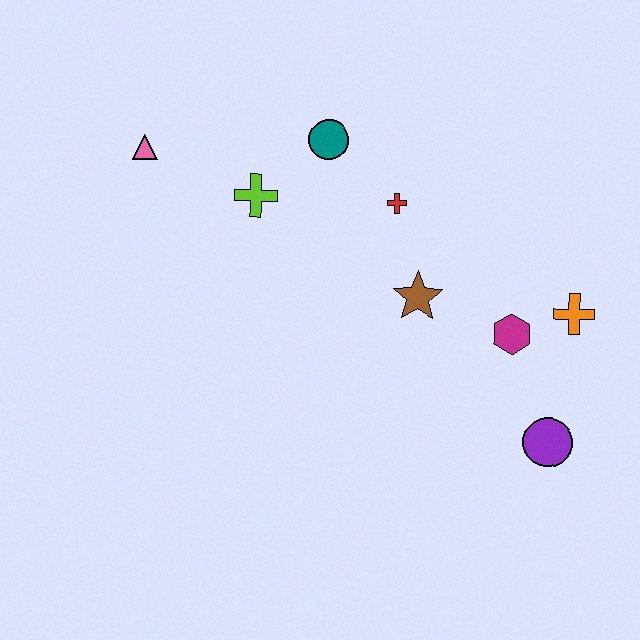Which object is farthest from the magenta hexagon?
The pink triangle is farthest from the magenta hexagon.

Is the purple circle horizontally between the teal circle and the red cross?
No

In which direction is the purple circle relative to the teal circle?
The purple circle is below the teal circle.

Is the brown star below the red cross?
Yes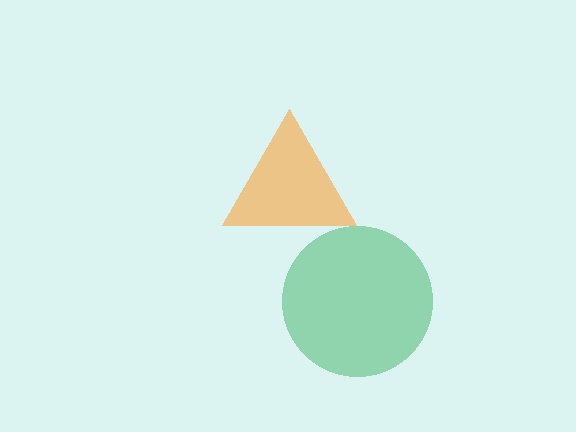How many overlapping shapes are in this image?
There are 2 overlapping shapes in the image.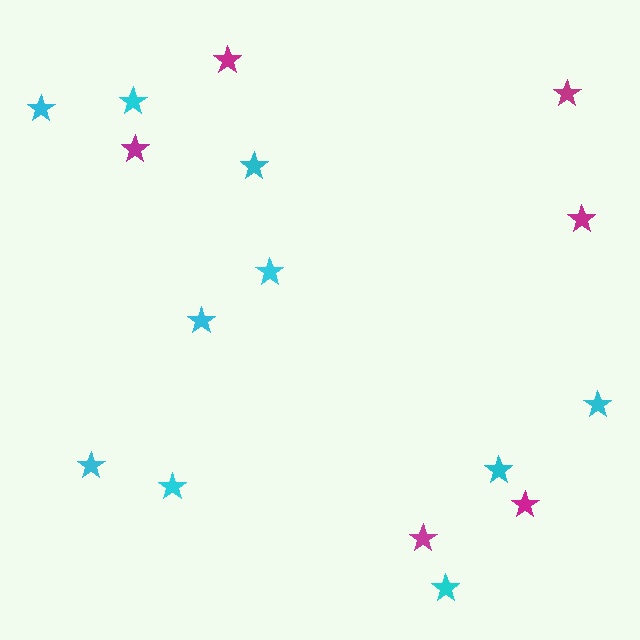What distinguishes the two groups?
There are 2 groups: one group of cyan stars (10) and one group of magenta stars (6).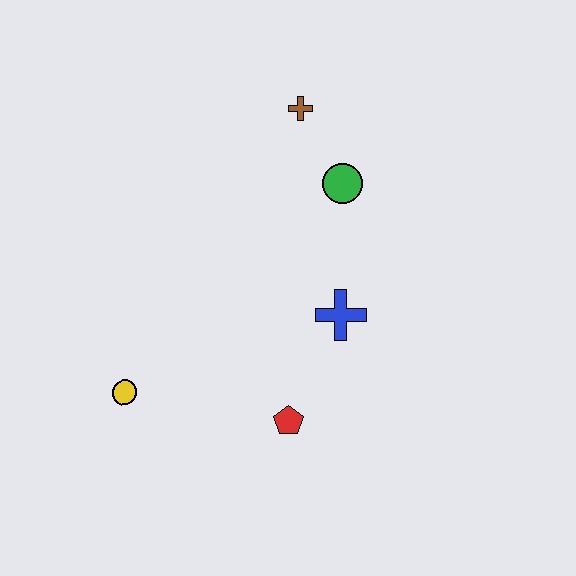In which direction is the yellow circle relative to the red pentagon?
The yellow circle is to the left of the red pentagon.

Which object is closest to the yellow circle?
The red pentagon is closest to the yellow circle.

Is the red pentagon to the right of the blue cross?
No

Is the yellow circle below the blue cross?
Yes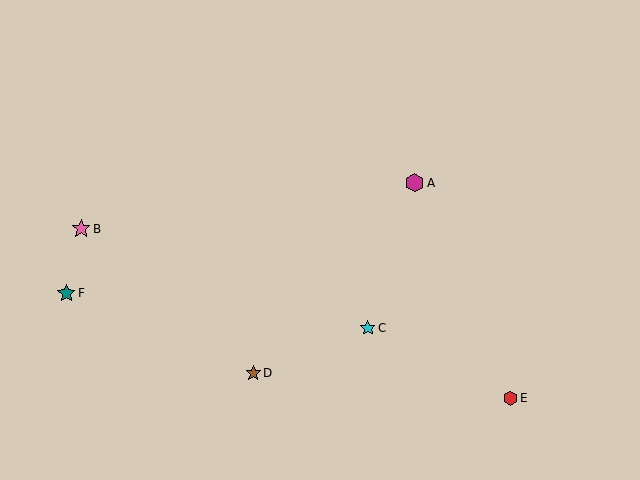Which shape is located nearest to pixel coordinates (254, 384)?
The brown star (labeled D) at (253, 373) is nearest to that location.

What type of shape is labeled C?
Shape C is a cyan star.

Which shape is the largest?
The pink star (labeled B) is the largest.